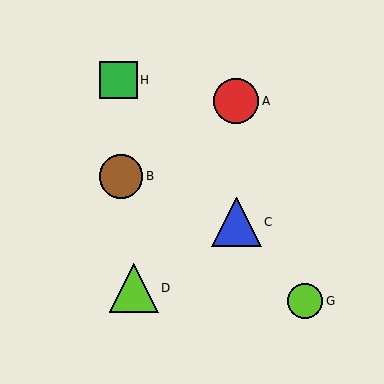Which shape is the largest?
The blue triangle (labeled C) is the largest.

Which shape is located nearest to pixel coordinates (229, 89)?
The red circle (labeled A) at (236, 101) is nearest to that location.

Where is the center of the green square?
The center of the green square is at (118, 80).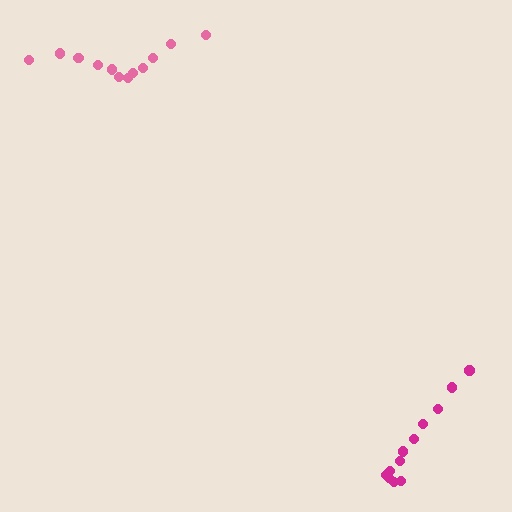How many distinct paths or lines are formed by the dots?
There are 2 distinct paths.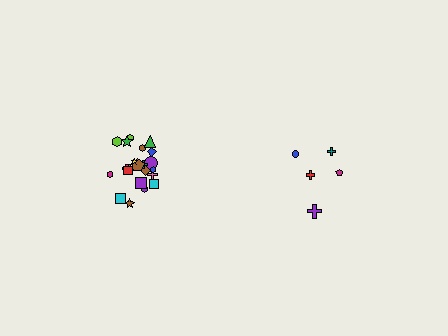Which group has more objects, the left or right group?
The left group.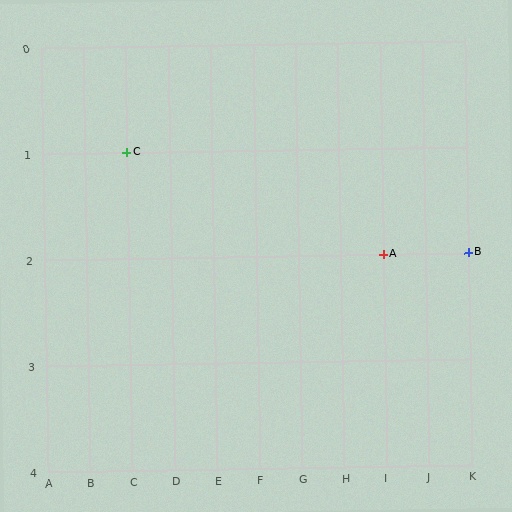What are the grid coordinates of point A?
Point A is at grid coordinates (I, 2).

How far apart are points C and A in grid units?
Points C and A are 6 columns and 1 row apart (about 6.1 grid units diagonally).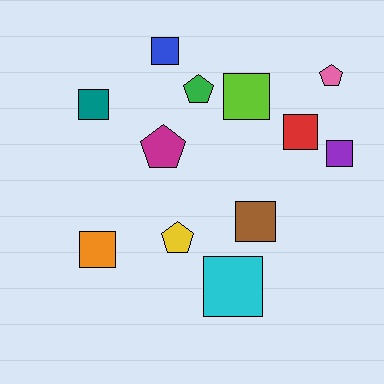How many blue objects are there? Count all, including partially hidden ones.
There is 1 blue object.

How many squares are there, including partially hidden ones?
There are 8 squares.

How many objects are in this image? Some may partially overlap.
There are 12 objects.